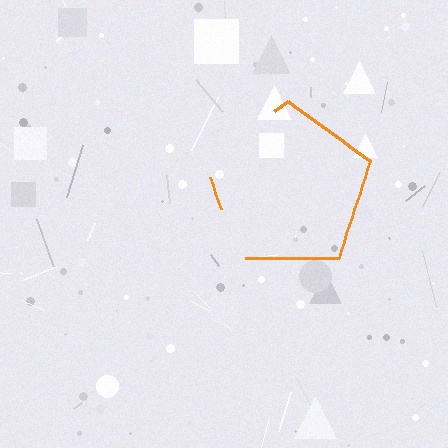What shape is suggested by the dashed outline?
The dashed outline suggests a pentagon.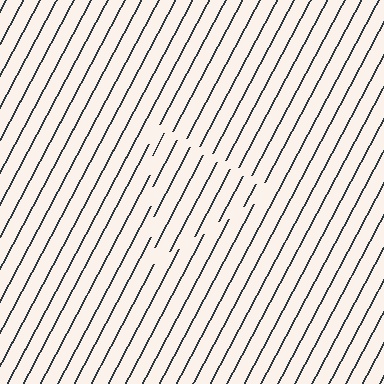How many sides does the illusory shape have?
3 sides — the line-ends trace a triangle.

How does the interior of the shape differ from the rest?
The interior of the shape contains the same grating, shifted by half a period — the contour is defined by the phase discontinuity where line-ends from the inner and outer gratings abut.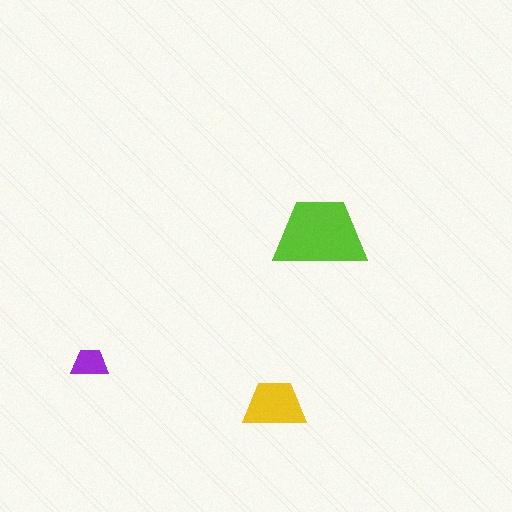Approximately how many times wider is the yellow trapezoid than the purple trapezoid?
About 1.5 times wider.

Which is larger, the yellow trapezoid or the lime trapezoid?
The lime one.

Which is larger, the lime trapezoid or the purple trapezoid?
The lime one.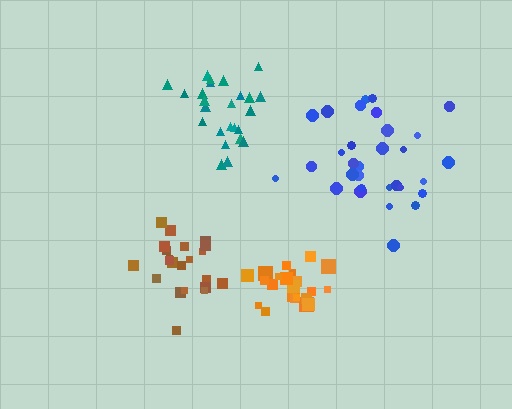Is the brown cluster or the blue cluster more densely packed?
Brown.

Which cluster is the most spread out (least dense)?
Blue.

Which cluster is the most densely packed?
Teal.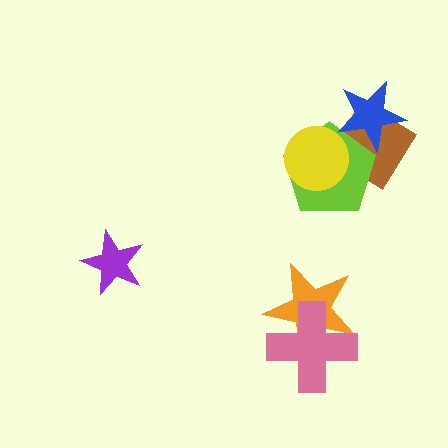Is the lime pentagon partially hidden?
Yes, it is partially covered by another shape.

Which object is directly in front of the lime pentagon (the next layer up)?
The yellow circle is directly in front of the lime pentagon.